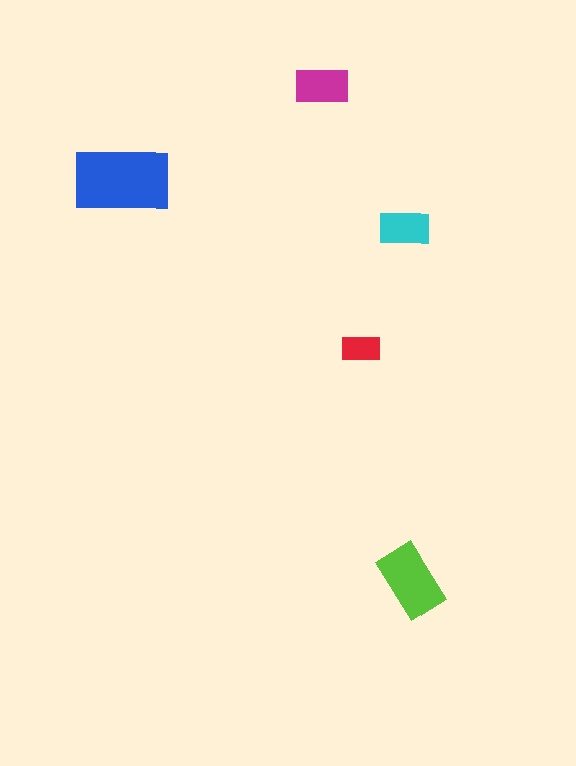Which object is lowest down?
The lime rectangle is bottommost.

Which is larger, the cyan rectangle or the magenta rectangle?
The magenta one.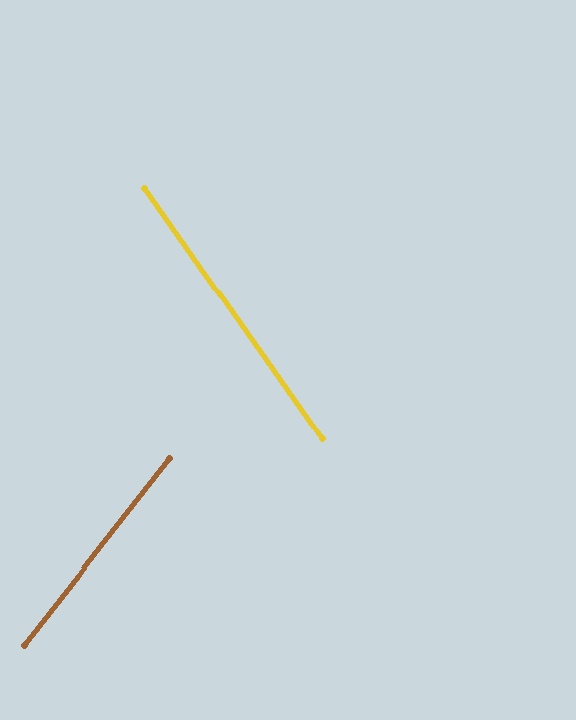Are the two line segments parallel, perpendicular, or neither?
Neither parallel nor perpendicular — they differ by about 73°.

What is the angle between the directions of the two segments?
Approximately 73 degrees.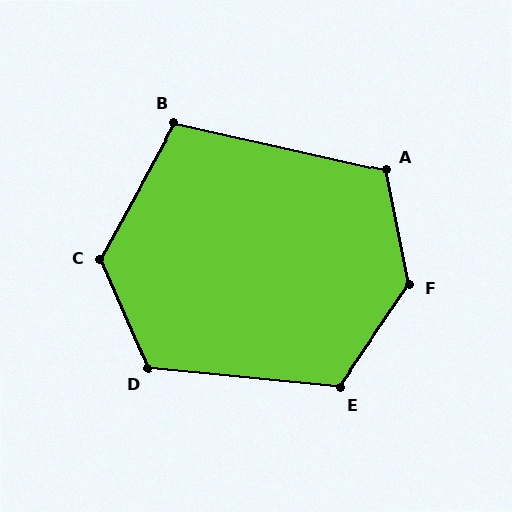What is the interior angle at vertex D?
Approximately 119 degrees (obtuse).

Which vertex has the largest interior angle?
F, at approximately 135 degrees.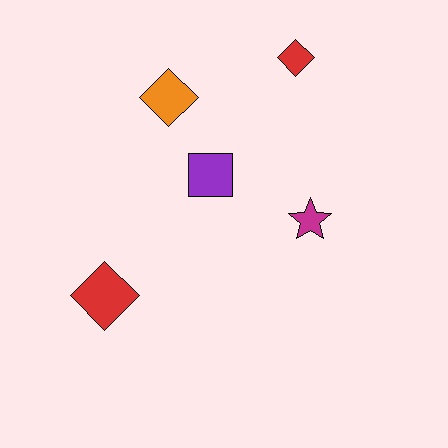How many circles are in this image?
There are no circles.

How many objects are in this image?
There are 5 objects.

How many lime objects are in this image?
There are no lime objects.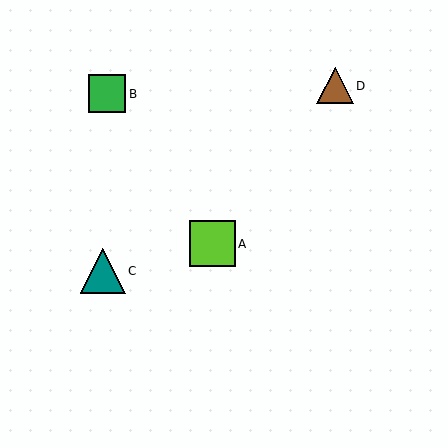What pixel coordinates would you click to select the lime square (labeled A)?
Click at (213, 244) to select the lime square A.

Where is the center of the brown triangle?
The center of the brown triangle is at (335, 86).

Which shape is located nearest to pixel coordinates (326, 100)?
The brown triangle (labeled D) at (335, 86) is nearest to that location.